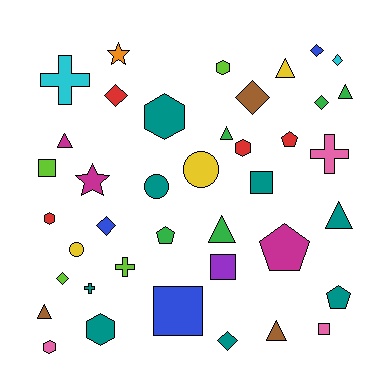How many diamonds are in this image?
There are 8 diamonds.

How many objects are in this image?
There are 40 objects.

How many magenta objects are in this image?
There are 3 magenta objects.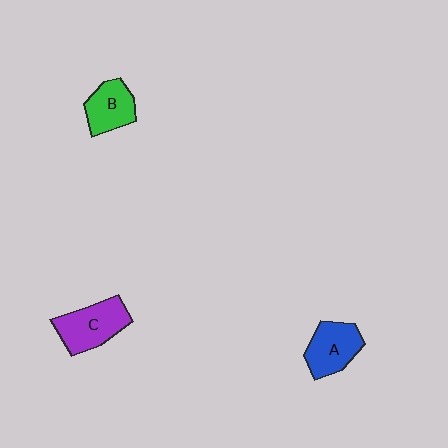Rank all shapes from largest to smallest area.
From largest to smallest: C (purple), A (blue), B (green).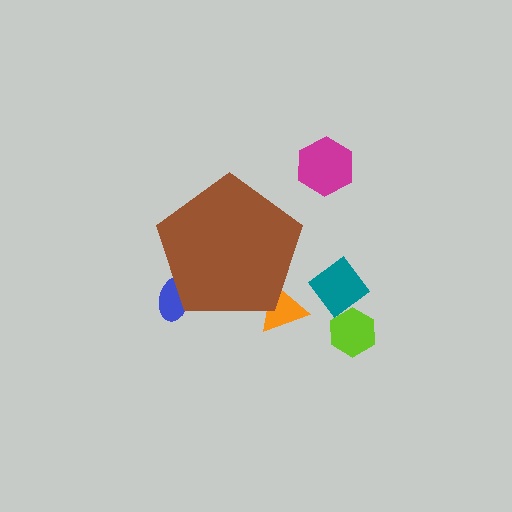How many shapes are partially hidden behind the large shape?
2 shapes are partially hidden.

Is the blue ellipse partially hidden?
Yes, the blue ellipse is partially hidden behind the brown pentagon.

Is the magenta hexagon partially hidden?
No, the magenta hexagon is fully visible.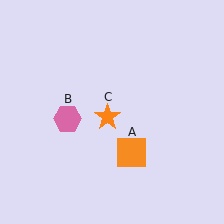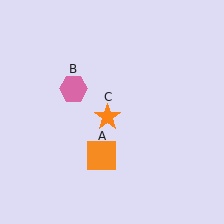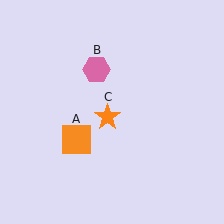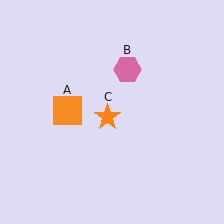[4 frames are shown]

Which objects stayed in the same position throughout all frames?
Orange star (object C) remained stationary.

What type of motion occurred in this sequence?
The orange square (object A), pink hexagon (object B) rotated clockwise around the center of the scene.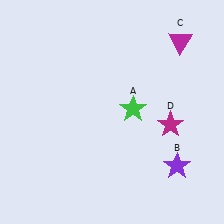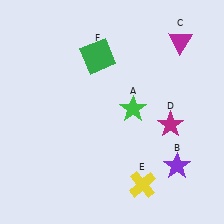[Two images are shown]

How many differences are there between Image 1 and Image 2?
There are 2 differences between the two images.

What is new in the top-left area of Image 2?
A green square (F) was added in the top-left area of Image 2.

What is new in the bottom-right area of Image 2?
A yellow cross (E) was added in the bottom-right area of Image 2.